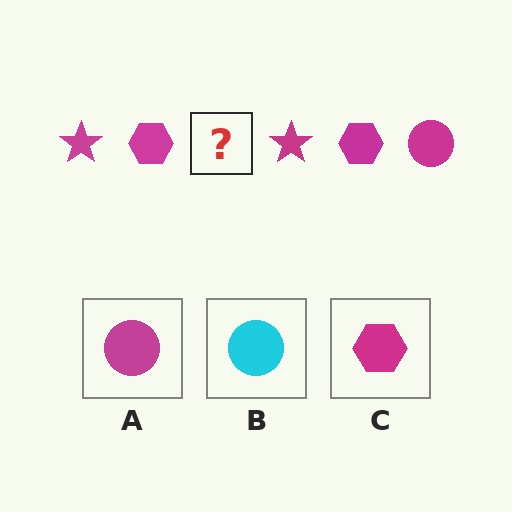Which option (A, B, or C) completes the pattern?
A.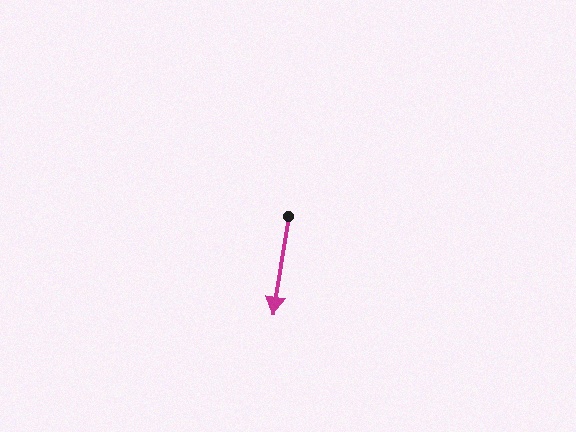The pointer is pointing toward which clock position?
Roughly 6 o'clock.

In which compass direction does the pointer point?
South.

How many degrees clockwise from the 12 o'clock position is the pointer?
Approximately 189 degrees.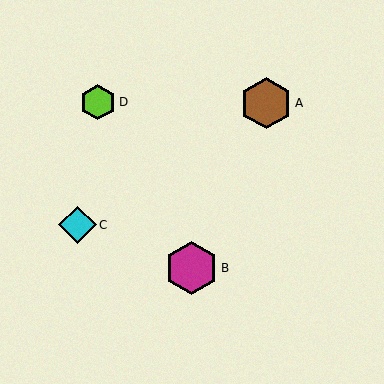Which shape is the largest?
The magenta hexagon (labeled B) is the largest.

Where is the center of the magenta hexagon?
The center of the magenta hexagon is at (192, 268).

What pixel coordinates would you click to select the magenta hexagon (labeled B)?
Click at (192, 268) to select the magenta hexagon B.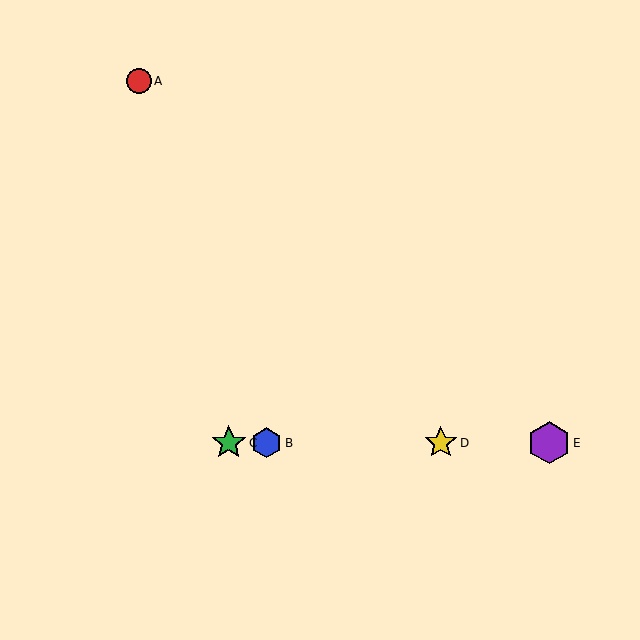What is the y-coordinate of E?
Object E is at y≈443.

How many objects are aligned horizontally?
4 objects (B, C, D, E) are aligned horizontally.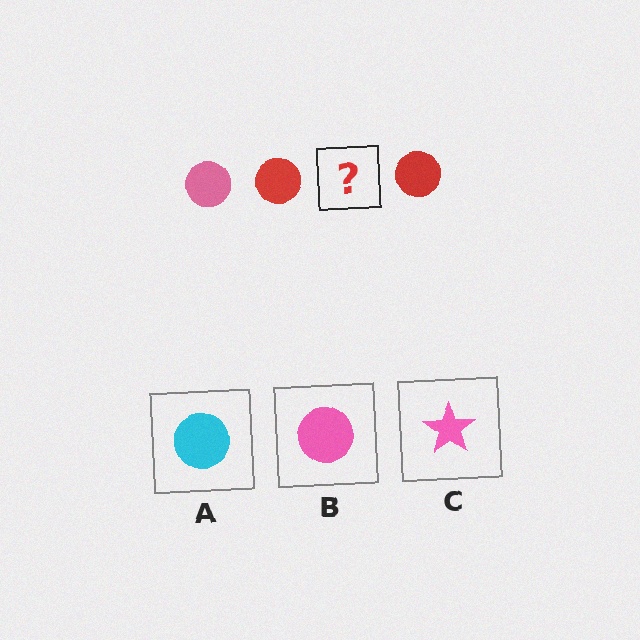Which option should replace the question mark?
Option B.